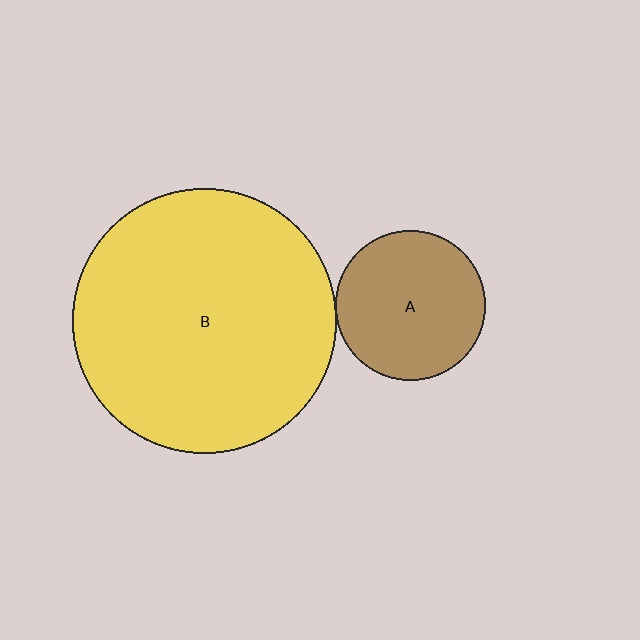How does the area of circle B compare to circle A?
Approximately 3.1 times.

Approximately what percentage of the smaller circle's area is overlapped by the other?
Approximately 5%.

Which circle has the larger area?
Circle B (yellow).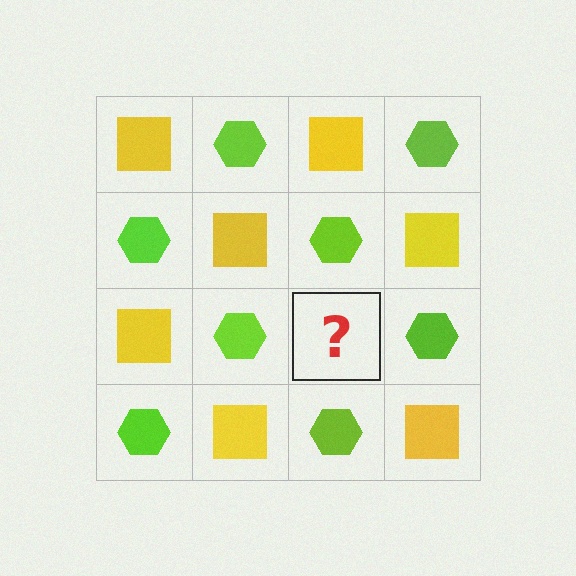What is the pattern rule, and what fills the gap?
The rule is that it alternates yellow square and lime hexagon in a checkerboard pattern. The gap should be filled with a yellow square.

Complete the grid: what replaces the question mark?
The question mark should be replaced with a yellow square.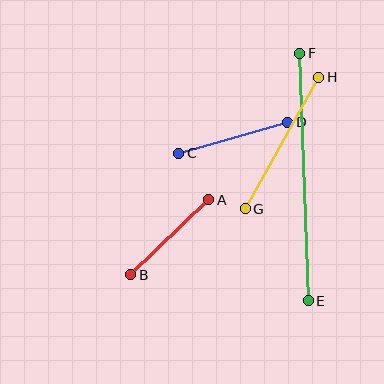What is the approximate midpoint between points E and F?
The midpoint is at approximately (304, 177) pixels.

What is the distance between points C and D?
The distance is approximately 114 pixels.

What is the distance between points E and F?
The distance is approximately 248 pixels.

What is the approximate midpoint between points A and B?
The midpoint is at approximately (170, 237) pixels.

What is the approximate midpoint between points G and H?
The midpoint is at approximately (282, 143) pixels.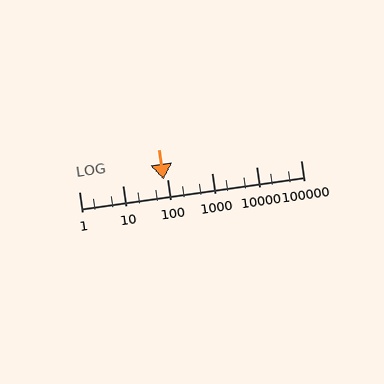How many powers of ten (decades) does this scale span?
The scale spans 5 decades, from 1 to 100000.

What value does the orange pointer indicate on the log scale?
The pointer indicates approximately 80.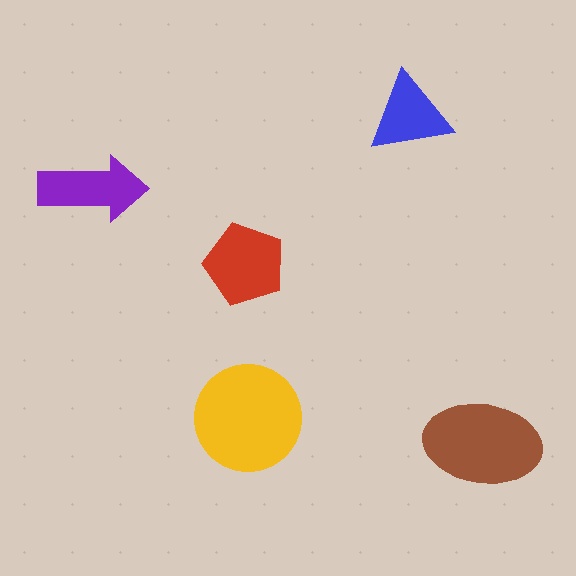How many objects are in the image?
There are 5 objects in the image.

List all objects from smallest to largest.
The blue triangle, the purple arrow, the red pentagon, the brown ellipse, the yellow circle.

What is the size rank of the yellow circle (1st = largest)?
1st.